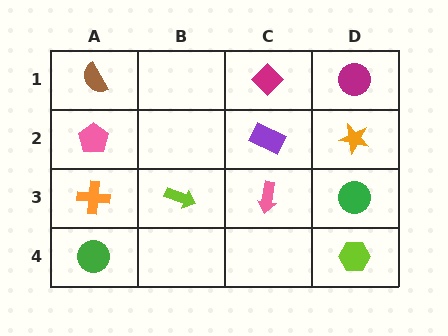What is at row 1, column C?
A magenta diamond.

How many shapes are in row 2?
3 shapes.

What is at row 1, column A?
A brown semicircle.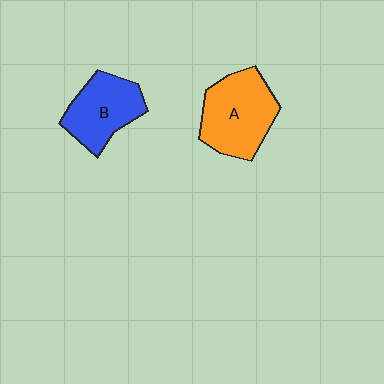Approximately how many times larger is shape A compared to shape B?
Approximately 1.2 times.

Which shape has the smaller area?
Shape B (blue).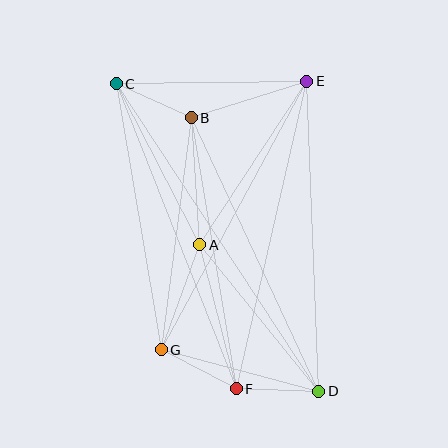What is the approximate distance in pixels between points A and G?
The distance between A and G is approximately 112 pixels.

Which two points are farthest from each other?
Points C and D are farthest from each other.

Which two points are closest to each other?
Points B and C are closest to each other.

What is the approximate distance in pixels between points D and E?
The distance between D and E is approximately 310 pixels.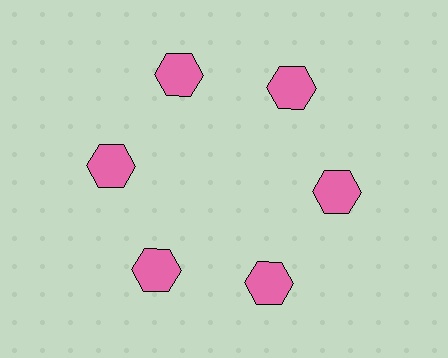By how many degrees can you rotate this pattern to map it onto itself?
The pattern maps onto itself every 60 degrees of rotation.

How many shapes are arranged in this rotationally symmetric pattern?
There are 6 shapes, arranged in 6 groups of 1.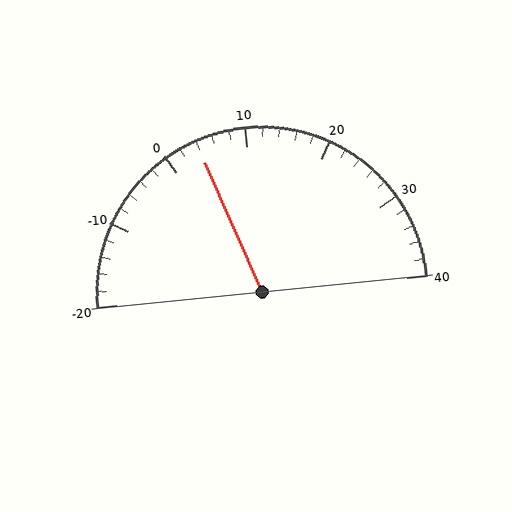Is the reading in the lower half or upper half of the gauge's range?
The reading is in the lower half of the range (-20 to 40).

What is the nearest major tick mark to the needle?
The nearest major tick mark is 0.